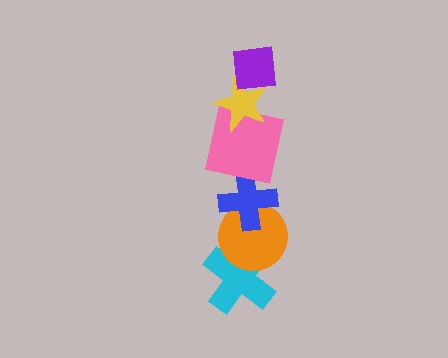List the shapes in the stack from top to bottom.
From top to bottom: the purple square, the yellow star, the pink square, the blue cross, the orange circle, the cyan cross.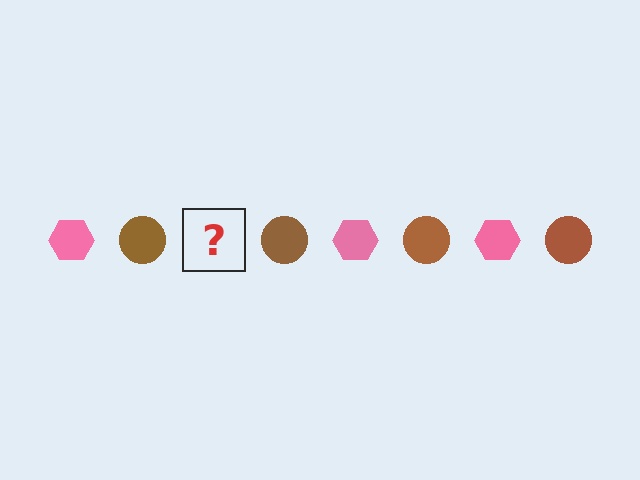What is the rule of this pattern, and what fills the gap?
The rule is that the pattern alternates between pink hexagon and brown circle. The gap should be filled with a pink hexagon.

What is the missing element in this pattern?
The missing element is a pink hexagon.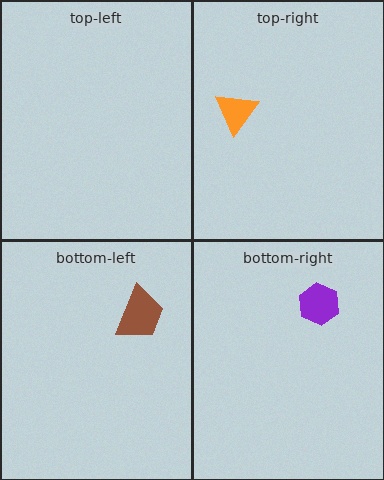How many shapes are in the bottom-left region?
1.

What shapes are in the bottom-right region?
The purple hexagon.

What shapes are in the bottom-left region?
The brown trapezoid.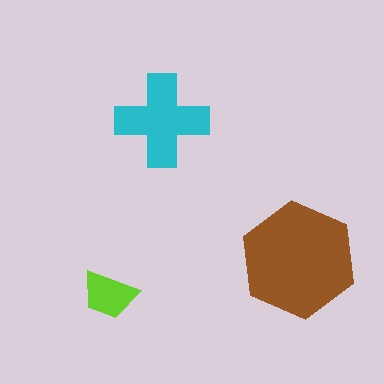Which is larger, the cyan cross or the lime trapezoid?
The cyan cross.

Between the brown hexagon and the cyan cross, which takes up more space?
The brown hexagon.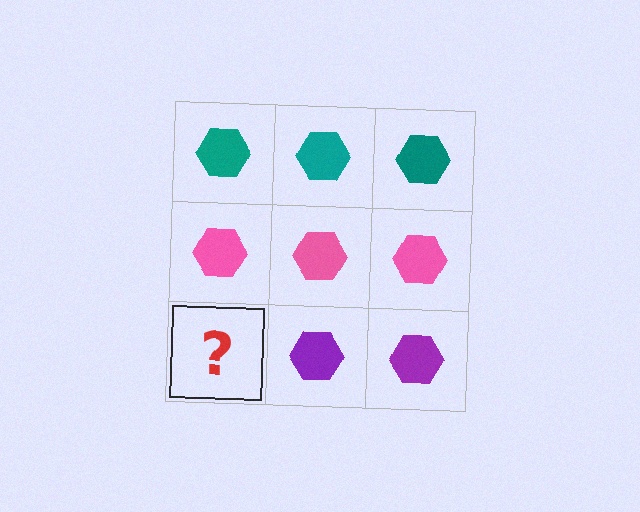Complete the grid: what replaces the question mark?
The question mark should be replaced with a purple hexagon.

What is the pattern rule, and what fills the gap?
The rule is that each row has a consistent color. The gap should be filled with a purple hexagon.